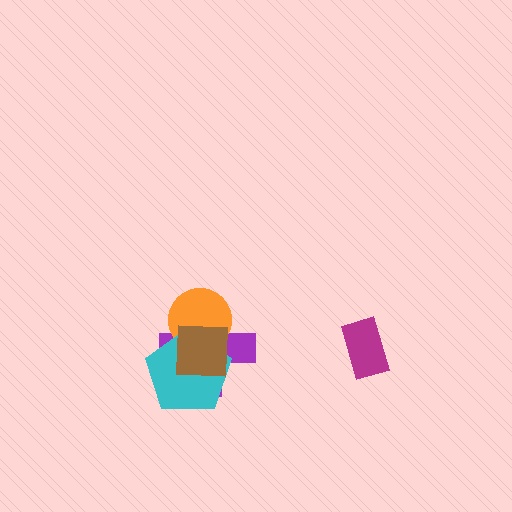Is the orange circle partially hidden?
Yes, it is partially covered by another shape.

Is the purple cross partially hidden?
Yes, it is partially covered by another shape.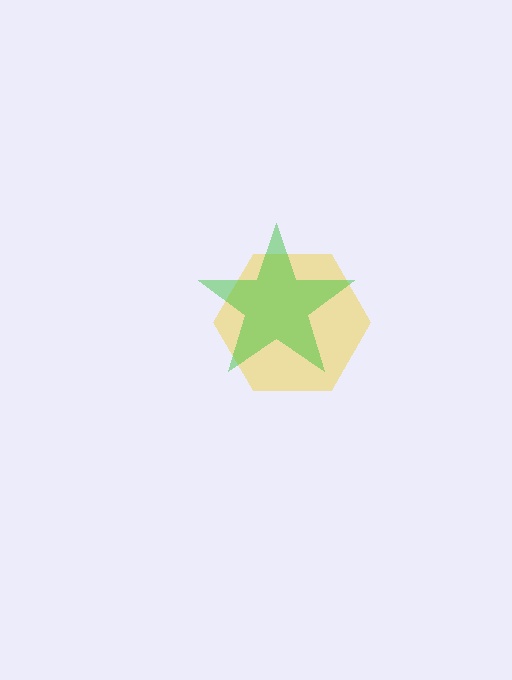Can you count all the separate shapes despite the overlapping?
Yes, there are 2 separate shapes.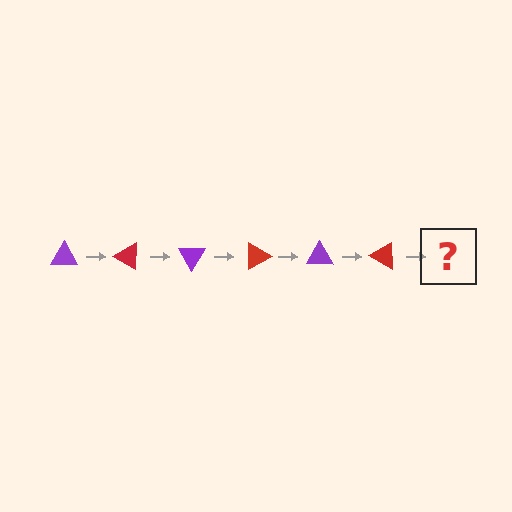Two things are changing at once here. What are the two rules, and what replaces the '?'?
The two rules are that it rotates 30 degrees each step and the color cycles through purple and red. The '?' should be a purple triangle, rotated 180 degrees from the start.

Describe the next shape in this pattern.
It should be a purple triangle, rotated 180 degrees from the start.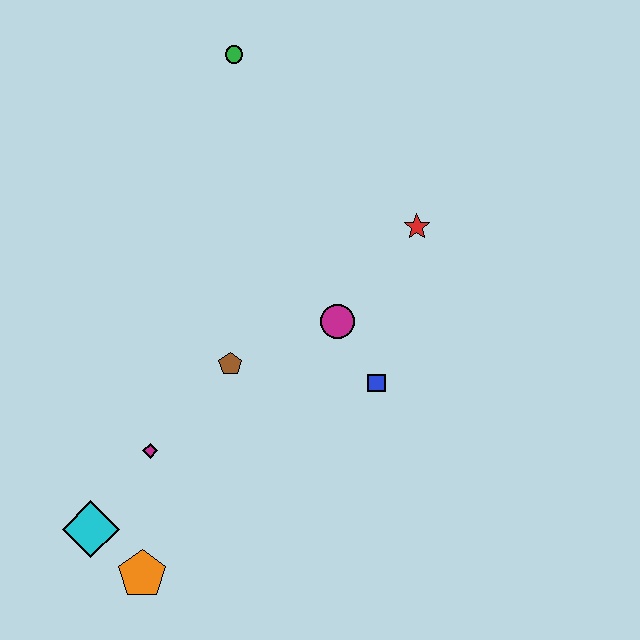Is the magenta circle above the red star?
No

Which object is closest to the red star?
The magenta circle is closest to the red star.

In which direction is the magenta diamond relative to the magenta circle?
The magenta diamond is to the left of the magenta circle.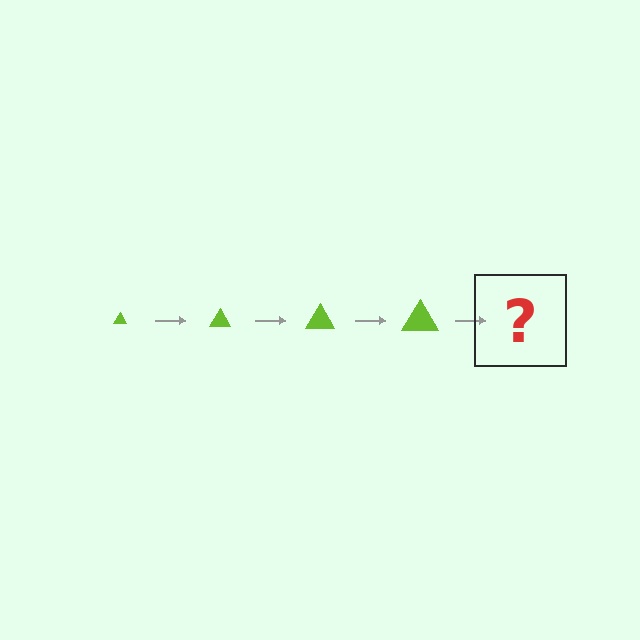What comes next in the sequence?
The next element should be a lime triangle, larger than the previous one.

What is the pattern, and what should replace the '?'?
The pattern is that the triangle gets progressively larger each step. The '?' should be a lime triangle, larger than the previous one.